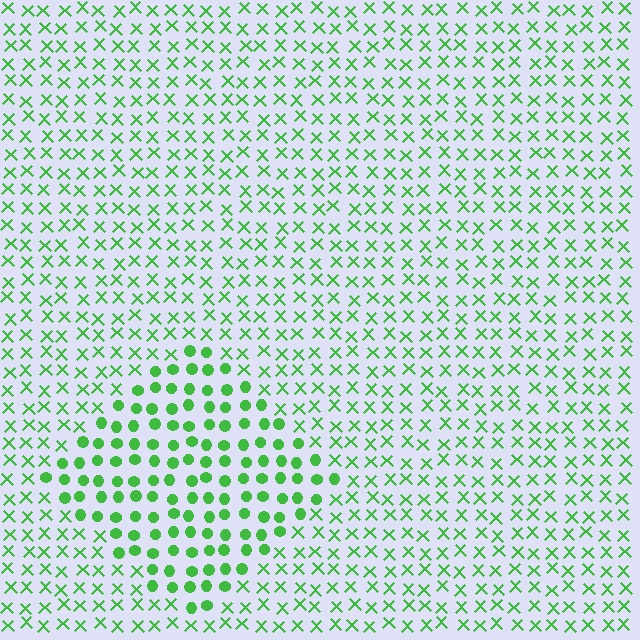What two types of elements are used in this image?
The image uses circles inside the diamond region and X marks outside it.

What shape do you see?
I see a diamond.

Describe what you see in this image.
The image is filled with small green elements arranged in a uniform grid. A diamond-shaped region contains circles, while the surrounding area contains X marks. The boundary is defined purely by the change in element shape.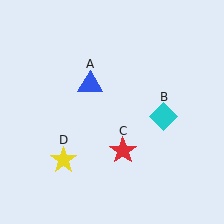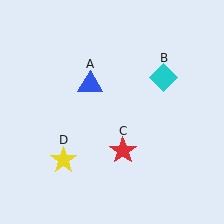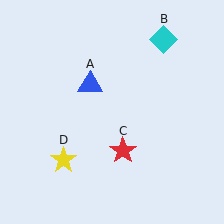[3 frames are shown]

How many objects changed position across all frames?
1 object changed position: cyan diamond (object B).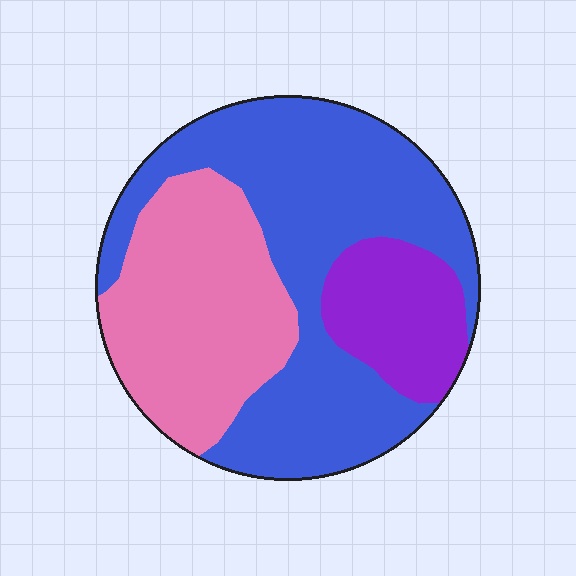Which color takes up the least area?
Purple, at roughly 15%.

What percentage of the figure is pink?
Pink takes up about one third (1/3) of the figure.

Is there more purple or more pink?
Pink.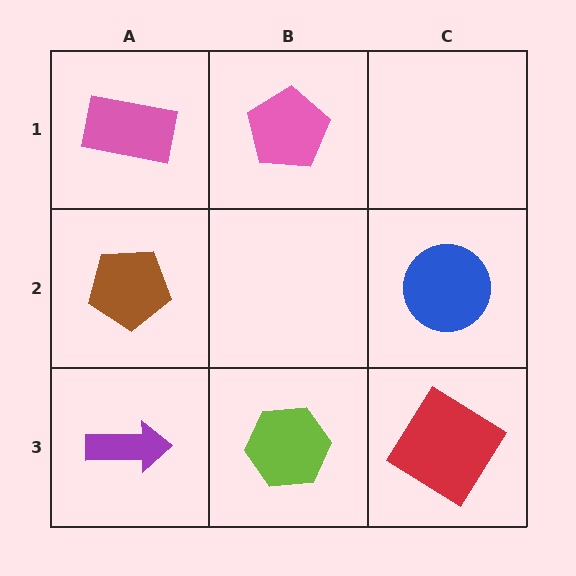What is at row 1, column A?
A pink rectangle.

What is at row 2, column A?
A brown pentagon.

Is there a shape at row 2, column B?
No, that cell is empty.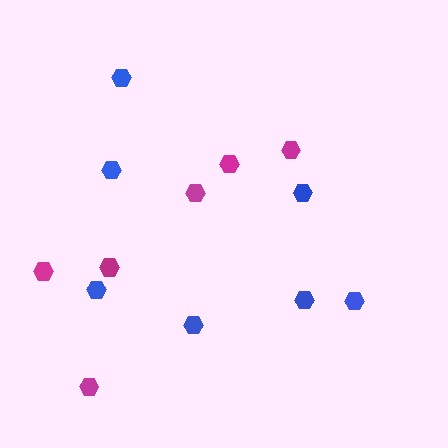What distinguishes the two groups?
There are 2 groups: one group of magenta hexagons (6) and one group of blue hexagons (7).